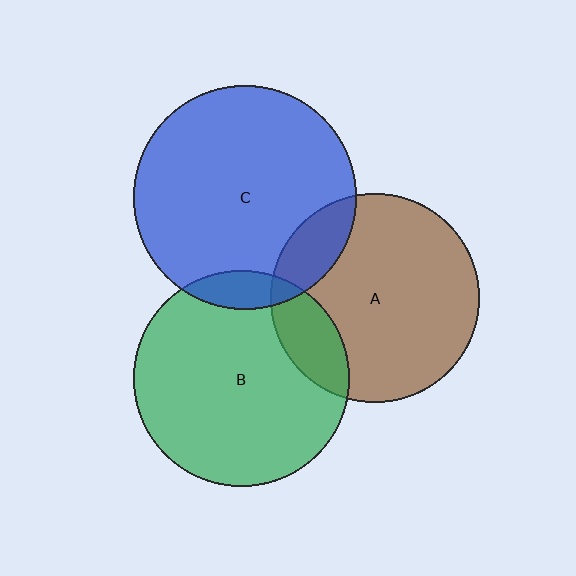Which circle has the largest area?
Circle C (blue).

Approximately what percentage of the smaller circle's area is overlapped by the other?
Approximately 15%.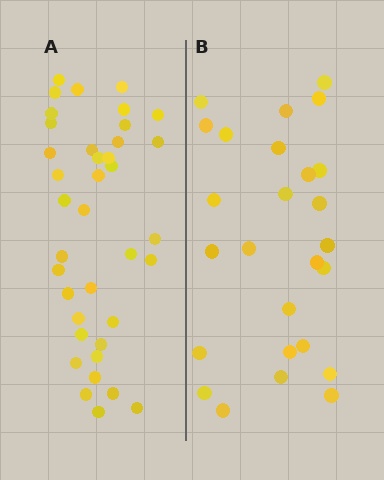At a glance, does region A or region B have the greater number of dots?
Region A (the left region) has more dots.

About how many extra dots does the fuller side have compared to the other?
Region A has roughly 12 or so more dots than region B.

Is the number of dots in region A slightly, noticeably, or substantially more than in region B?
Region A has substantially more. The ratio is roughly 1.5 to 1.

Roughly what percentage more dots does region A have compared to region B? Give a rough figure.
About 45% more.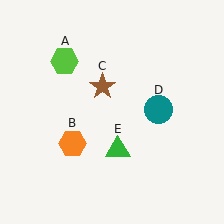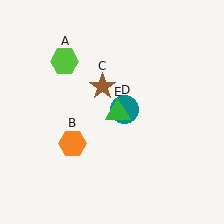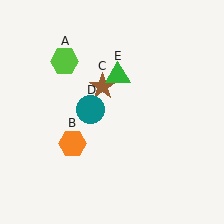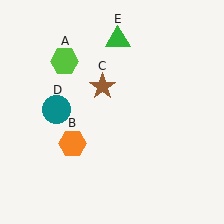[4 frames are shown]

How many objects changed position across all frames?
2 objects changed position: teal circle (object D), green triangle (object E).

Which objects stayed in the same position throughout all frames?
Lime hexagon (object A) and orange hexagon (object B) and brown star (object C) remained stationary.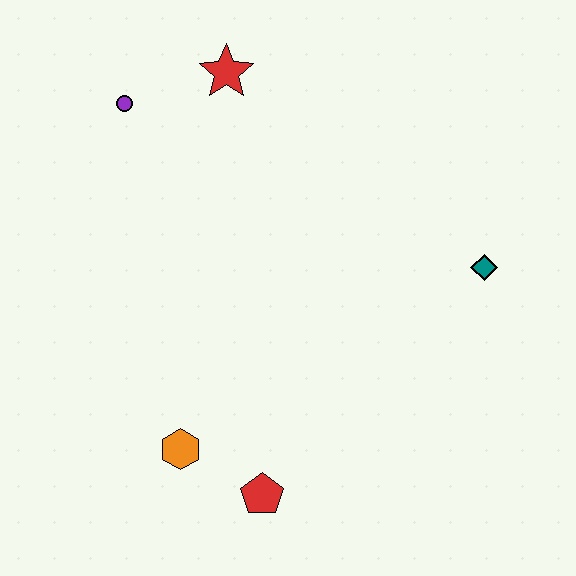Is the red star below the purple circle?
No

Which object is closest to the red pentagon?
The orange hexagon is closest to the red pentagon.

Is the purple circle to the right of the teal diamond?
No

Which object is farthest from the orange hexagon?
The red star is farthest from the orange hexagon.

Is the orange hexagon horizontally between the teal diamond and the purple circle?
Yes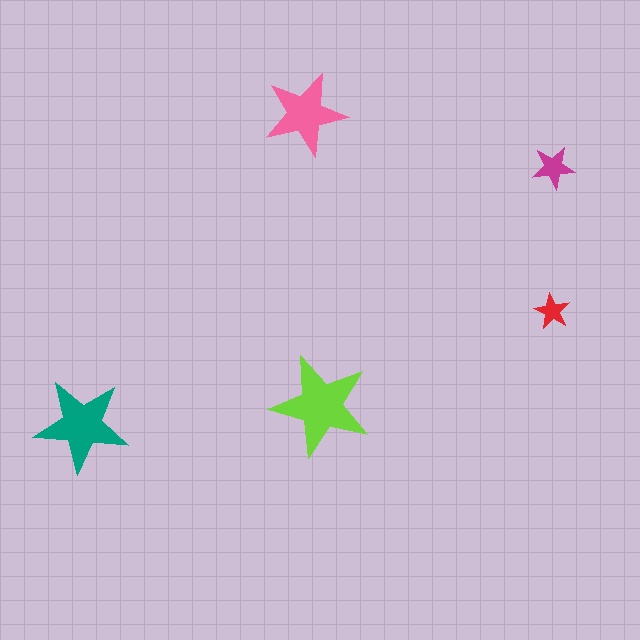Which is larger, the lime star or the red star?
The lime one.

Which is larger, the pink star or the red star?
The pink one.